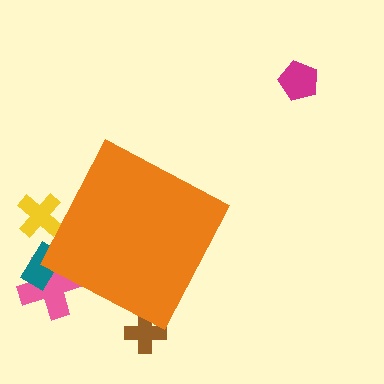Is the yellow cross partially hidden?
Yes, the yellow cross is partially hidden behind the orange diamond.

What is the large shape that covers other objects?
An orange diamond.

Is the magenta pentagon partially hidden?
No, the magenta pentagon is fully visible.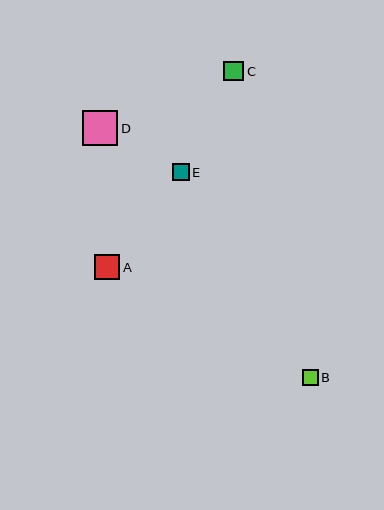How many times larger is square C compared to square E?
Square C is approximately 1.2 times the size of square E.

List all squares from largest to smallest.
From largest to smallest: D, A, C, E, B.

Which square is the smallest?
Square B is the smallest with a size of approximately 16 pixels.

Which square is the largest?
Square D is the largest with a size of approximately 35 pixels.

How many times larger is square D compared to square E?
Square D is approximately 2.0 times the size of square E.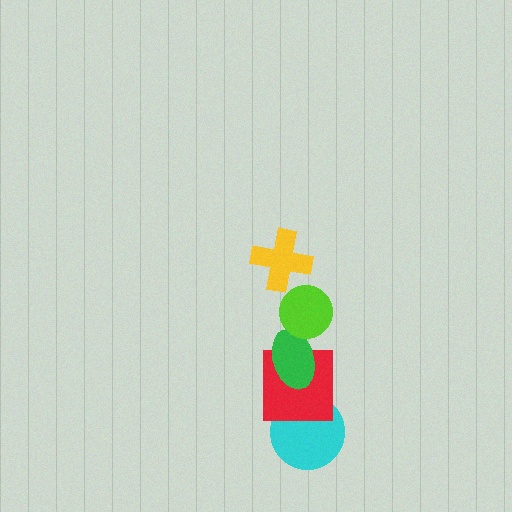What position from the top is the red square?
The red square is 4th from the top.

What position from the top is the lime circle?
The lime circle is 2nd from the top.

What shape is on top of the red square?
The green ellipse is on top of the red square.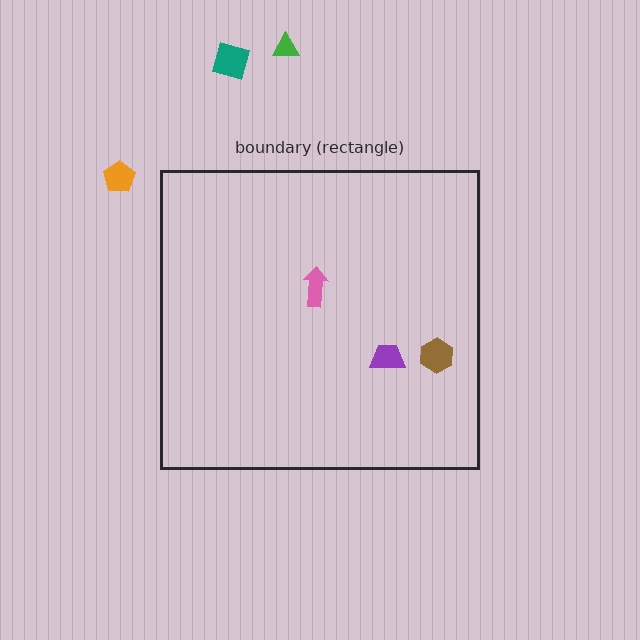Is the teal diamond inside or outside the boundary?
Outside.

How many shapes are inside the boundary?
3 inside, 3 outside.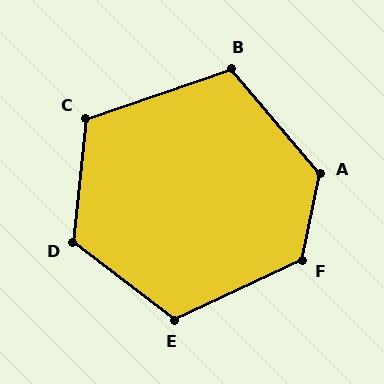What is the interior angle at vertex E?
Approximately 117 degrees (obtuse).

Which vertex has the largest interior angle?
A, at approximately 128 degrees.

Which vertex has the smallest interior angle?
B, at approximately 112 degrees.